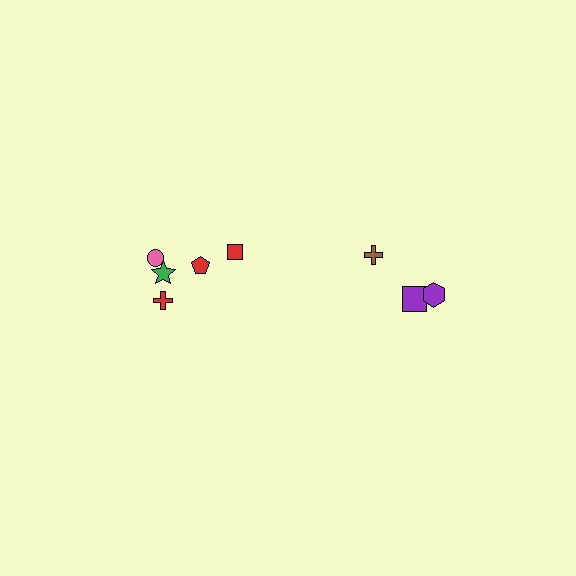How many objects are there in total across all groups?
There are 8 objects.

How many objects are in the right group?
There are 3 objects.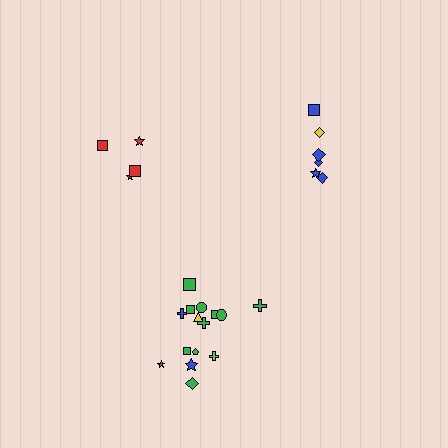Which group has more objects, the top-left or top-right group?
The top-right group.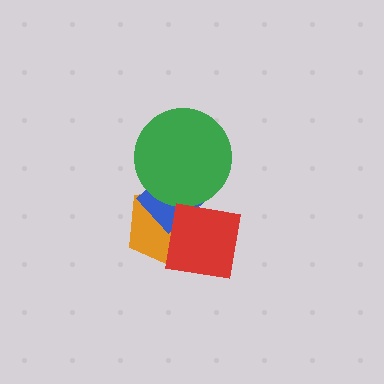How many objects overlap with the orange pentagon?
3 objects overlap with the orange pentagon.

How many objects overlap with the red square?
2 objects overlap with the red square.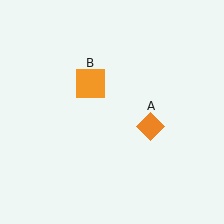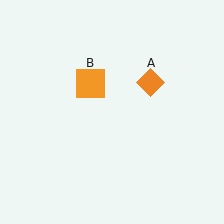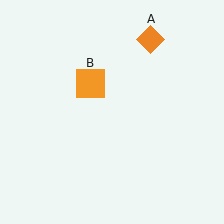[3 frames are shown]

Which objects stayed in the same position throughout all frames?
Orange square (object B) remained stationary.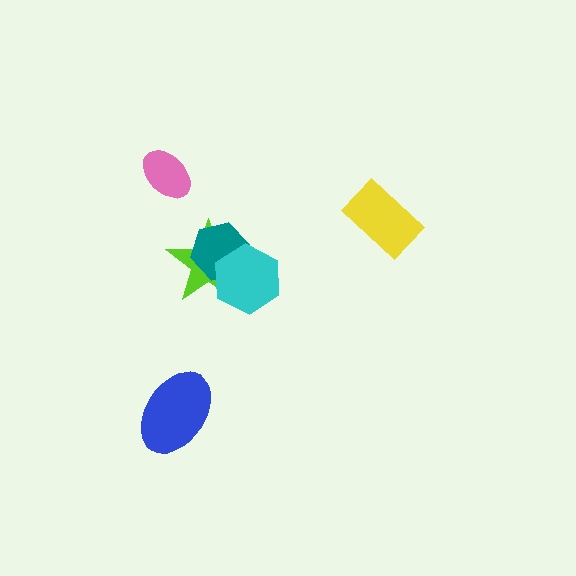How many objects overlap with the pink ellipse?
0 objects overlap with the pink ellipse.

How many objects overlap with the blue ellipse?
0 objects overlap with the blue ellipse.